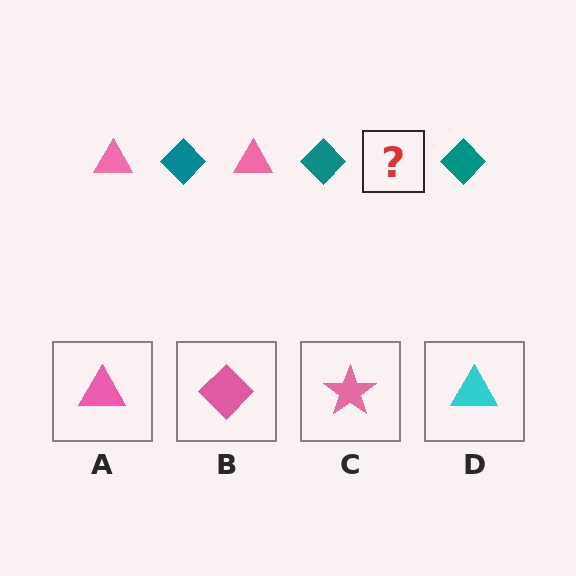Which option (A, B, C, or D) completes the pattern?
A.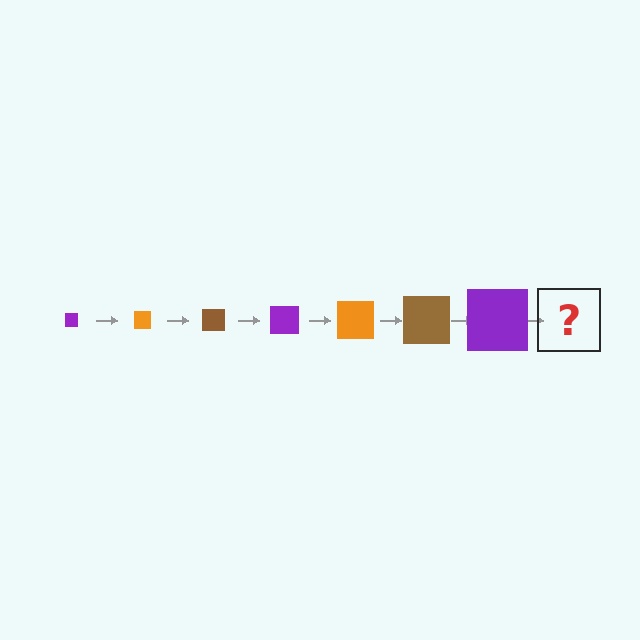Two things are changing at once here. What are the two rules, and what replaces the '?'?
The two rules are that the square grows larger each step and the color cycles through purple, orange, and brown. The '?' should be an orange square, larger than the previous one.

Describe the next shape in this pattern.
It should be an orange square, larger than the previous one.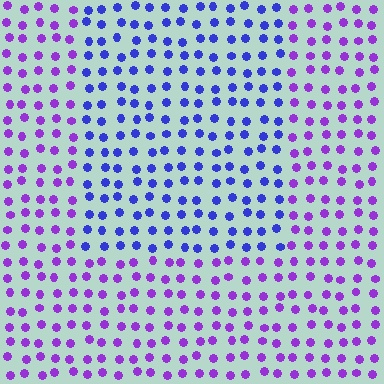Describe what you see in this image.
The image is filled with small purple elements in a uniform arrangement. A rectangle-shaped region is visible where the elements are tinted to a slightly different hue, forming a subtle color boundary.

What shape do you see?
I see a rectangle.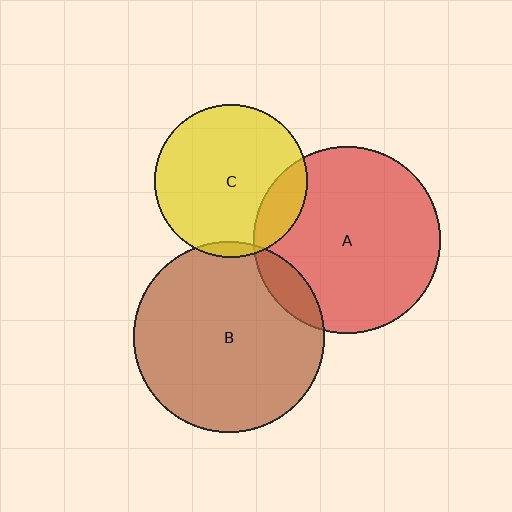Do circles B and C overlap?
Yes.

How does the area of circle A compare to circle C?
Approximately 1.5 times.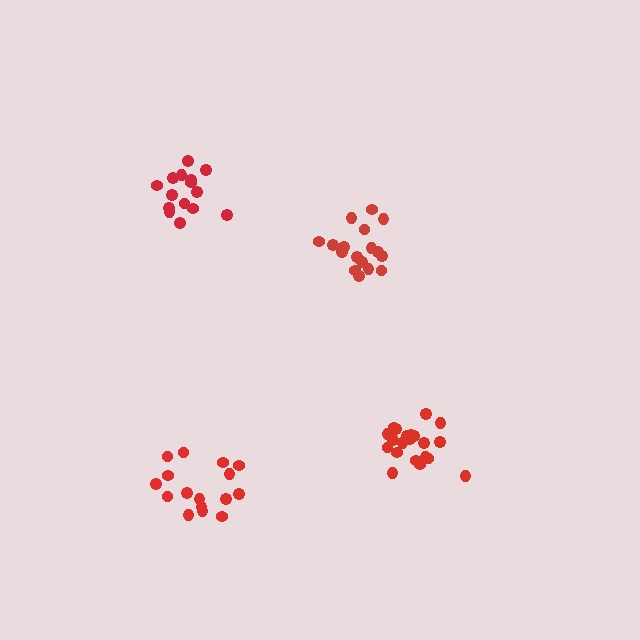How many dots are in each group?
Group 1: 15 dots, Group 2: 16 dots, Group 3: 21 dots, Group 4: 17 dots (69 total).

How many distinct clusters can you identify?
There are 4 distinct clusters.